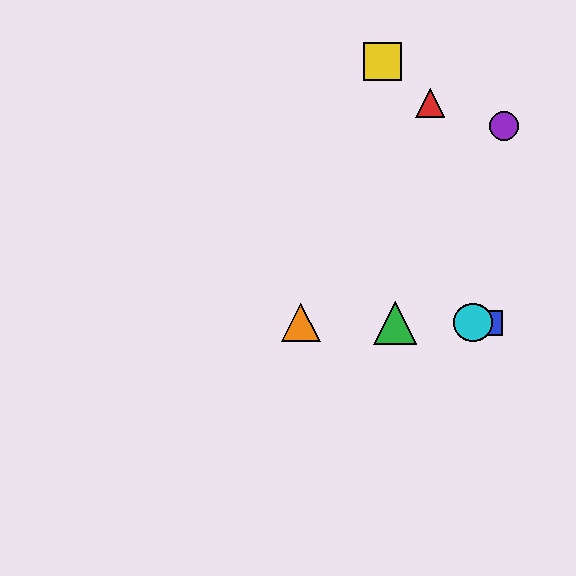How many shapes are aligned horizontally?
4 shapes (the blue square, the green triangle, the orange triangle, the cyan circle) are aligned horizontally.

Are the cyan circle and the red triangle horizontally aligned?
No, the cyan circle is at y≈323 and the red triangle is at y≈103.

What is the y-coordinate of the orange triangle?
The orange triangle is at y≈323.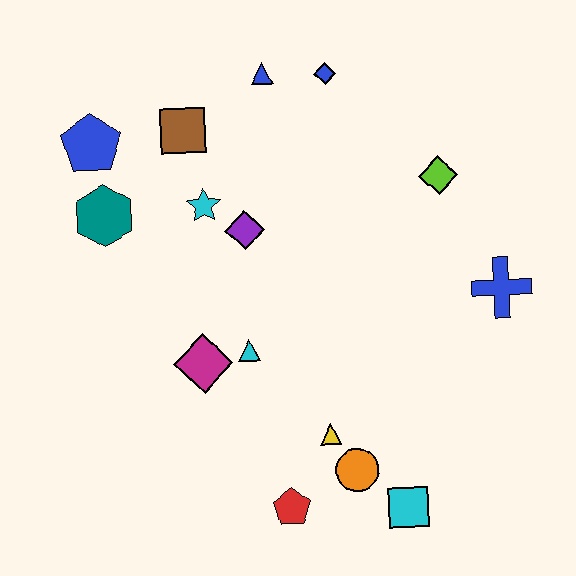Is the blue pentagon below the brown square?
Yes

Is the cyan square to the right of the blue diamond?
Yes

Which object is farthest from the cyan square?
The blue pentagon is farthest from the cyan square.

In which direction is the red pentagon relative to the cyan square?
The red pentagon is to the left of the cyan square.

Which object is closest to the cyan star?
The purple diamond is closest to the cyan star.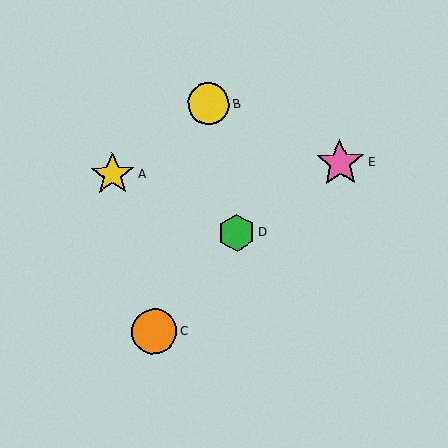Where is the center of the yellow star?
The center of the yellow star is at (113, 174).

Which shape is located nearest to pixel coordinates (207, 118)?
The yellow circle (labeled B) at (209, 104) is nearest to that location.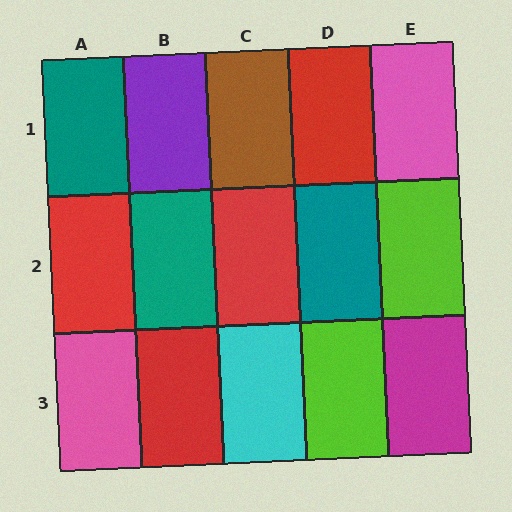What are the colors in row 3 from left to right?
Pink, red, cyan, lime, magenta.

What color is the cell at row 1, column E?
Pink.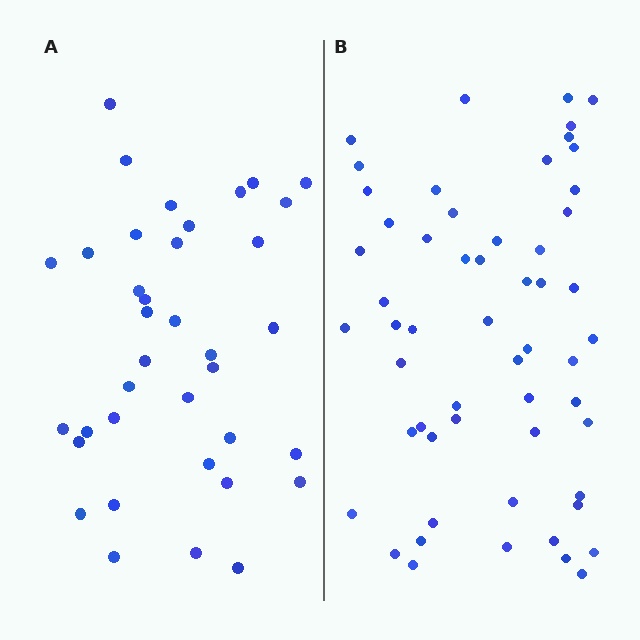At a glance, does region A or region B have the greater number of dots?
Region B (the right region) has more dots.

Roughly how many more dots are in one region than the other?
Region B has approximately 20 more dots than region A.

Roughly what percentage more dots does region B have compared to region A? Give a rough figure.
About 50% more.